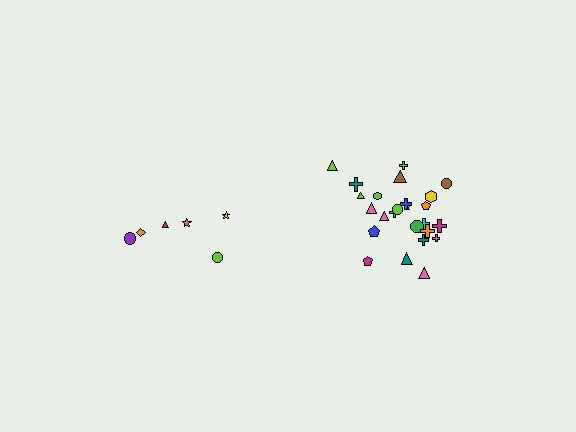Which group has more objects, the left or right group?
The right group.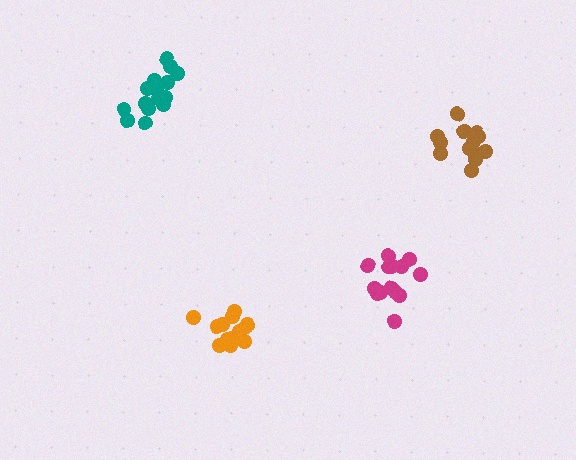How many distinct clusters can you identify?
There are 4 distinct clusters.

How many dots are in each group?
Group 1: 13 dots, Group 2: 14 dots, Group 3: 16 dots, Group 4: 13 dots (56 total).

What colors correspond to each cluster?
The clusters are colored: orange, magenta, teal, brown.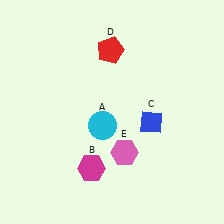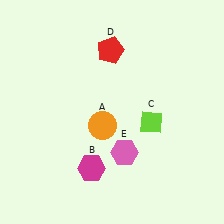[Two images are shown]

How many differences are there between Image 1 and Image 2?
There are 2 differences between the two images.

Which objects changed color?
A changed from cyan to orange. C changed from blue to lime.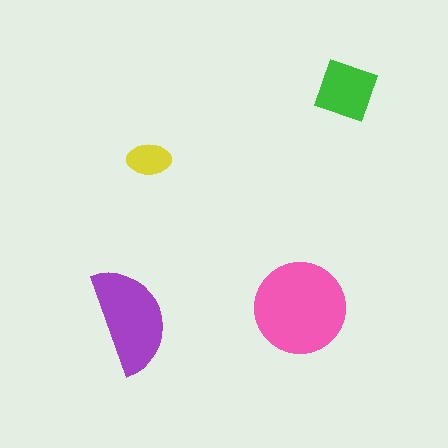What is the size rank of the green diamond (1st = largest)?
3rd.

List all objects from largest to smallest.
The pink circle, the purple semicircle, the green diamond, the yellow ellipse.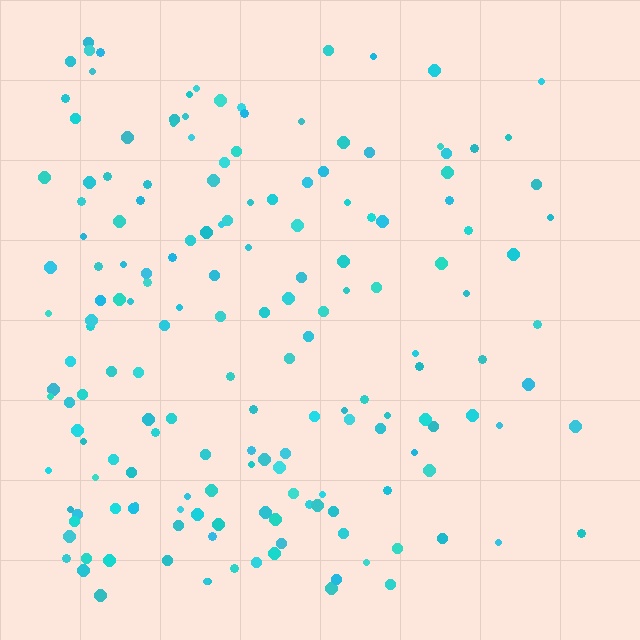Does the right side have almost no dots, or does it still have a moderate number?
Still a moderate number, just noticeably fewer than the left.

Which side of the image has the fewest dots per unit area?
The right.